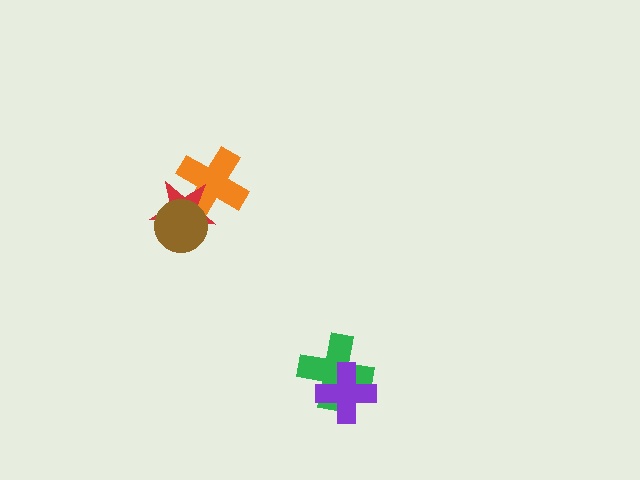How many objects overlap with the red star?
2 objects overlap with the red star.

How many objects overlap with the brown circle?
2 objects overlap with the brown circle.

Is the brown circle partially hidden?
No, no other shape covers it.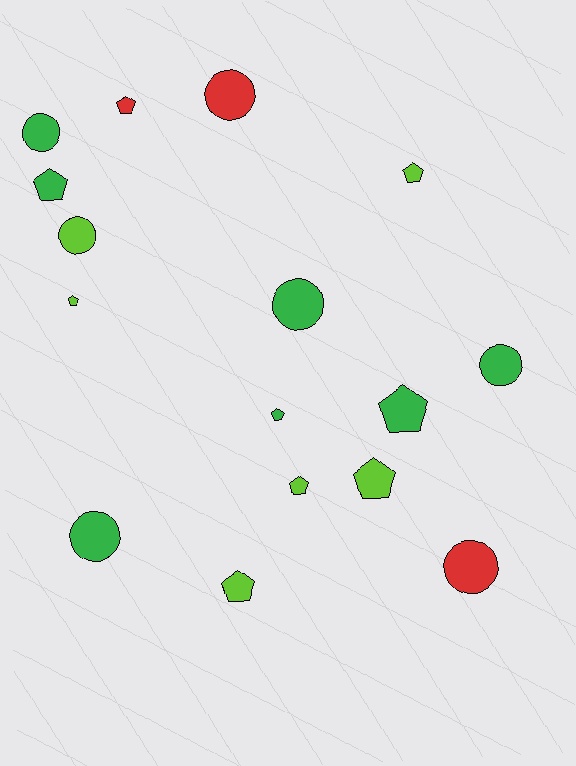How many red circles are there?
There are 2 red circles.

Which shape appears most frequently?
Pentagon, with 9 objects.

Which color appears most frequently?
Green, with 7 objects.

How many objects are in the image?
There are 16 objects.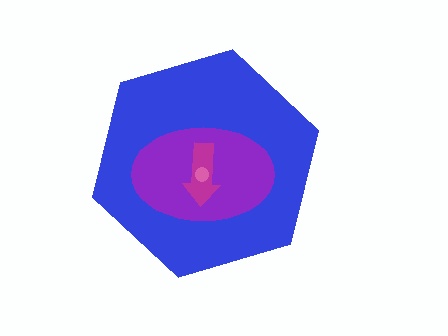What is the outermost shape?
The blue hexagon.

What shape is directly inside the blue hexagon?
The purple ellipse.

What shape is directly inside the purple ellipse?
The magenta arrow.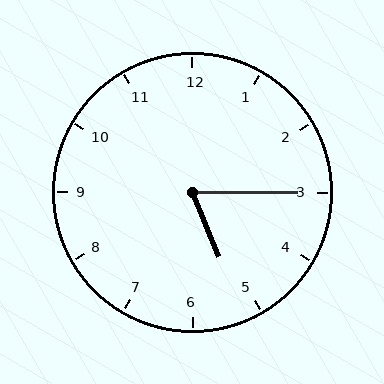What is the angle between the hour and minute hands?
Approximately 68 degrees.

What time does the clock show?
5:15.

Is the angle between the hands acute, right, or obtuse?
It is acute.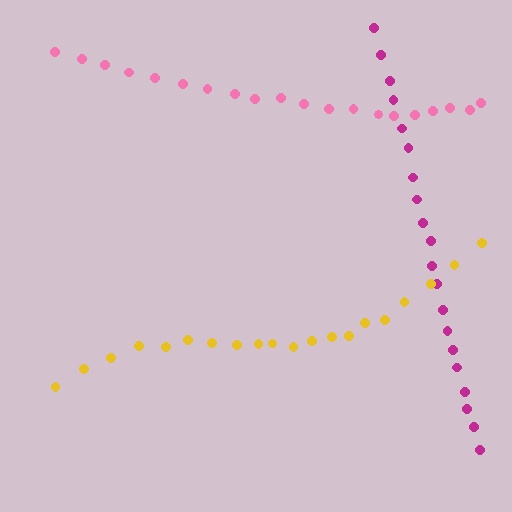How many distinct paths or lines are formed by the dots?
There are 3 distinct paths.